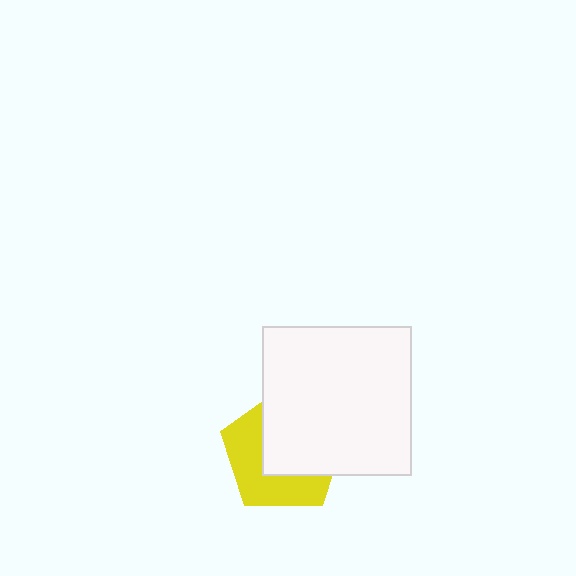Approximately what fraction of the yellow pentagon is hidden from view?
Roughly 54% of the yellow pentagon is hidden behind the white square.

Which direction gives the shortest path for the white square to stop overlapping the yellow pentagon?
Moving toward the upper-right gives the shortest separation.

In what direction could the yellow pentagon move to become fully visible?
The yellow pentagon could move toward the lower-left. That would shift it out from behind the white square entirely.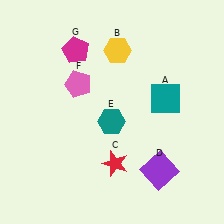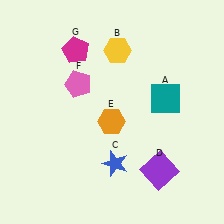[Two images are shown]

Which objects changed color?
C changed from red to blue. E changed from teal to orange.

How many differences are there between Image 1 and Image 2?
There are 2 differences between the two images.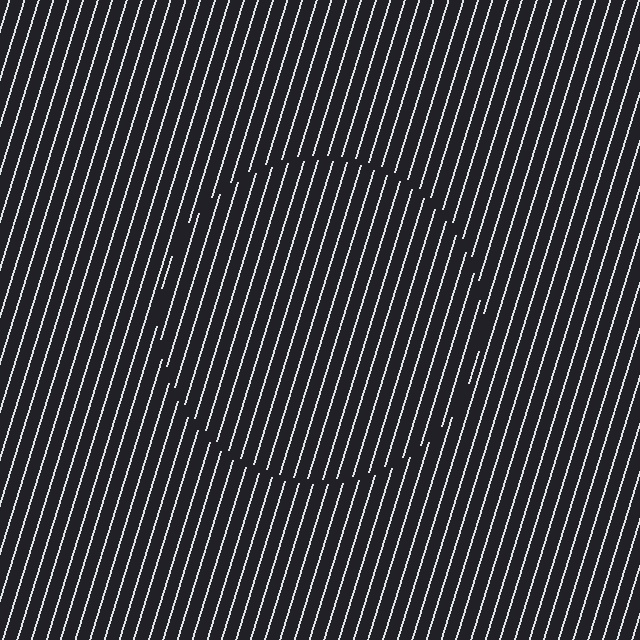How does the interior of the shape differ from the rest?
The interior of the shape contains the same grating, shifted by half a period — the contour is defined by the phase discontinuity where line-ends from the inner and outer gratings abut.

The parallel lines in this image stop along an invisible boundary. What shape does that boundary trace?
An illusory circle. The interior of the shape contains the same grating, shifted by half a period — the contour is defined by the phase discontinuity where line-ends from the inner and outer gratings abut.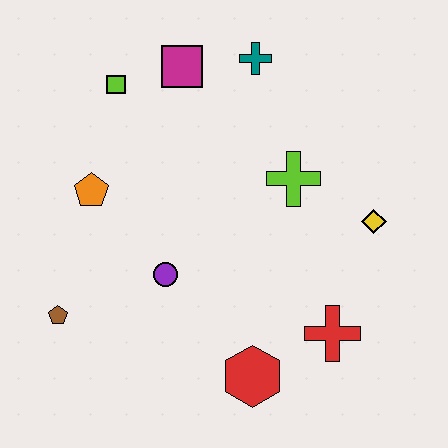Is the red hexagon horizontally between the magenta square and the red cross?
Yes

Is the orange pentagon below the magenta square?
Yes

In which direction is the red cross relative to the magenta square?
The red cross is below the magenta square.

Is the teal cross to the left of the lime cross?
Yes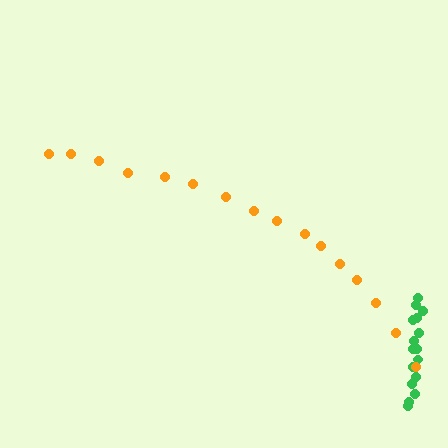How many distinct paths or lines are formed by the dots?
There are 2 distinct paths.